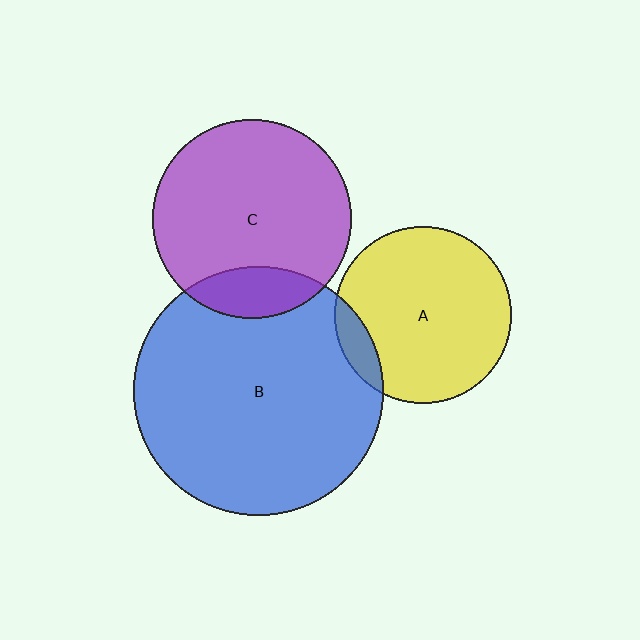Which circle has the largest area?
Circle B (blue).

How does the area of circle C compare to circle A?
Approximately 1.3 times.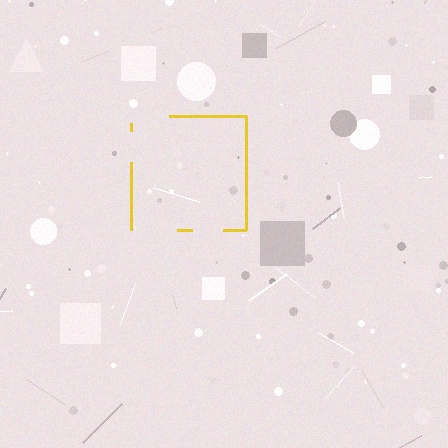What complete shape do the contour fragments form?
The contour fragments form a square.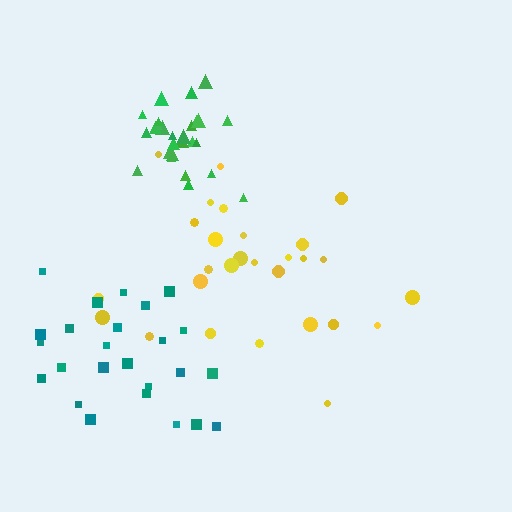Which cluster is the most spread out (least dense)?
Yellow.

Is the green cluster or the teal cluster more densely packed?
Green.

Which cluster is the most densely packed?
Green.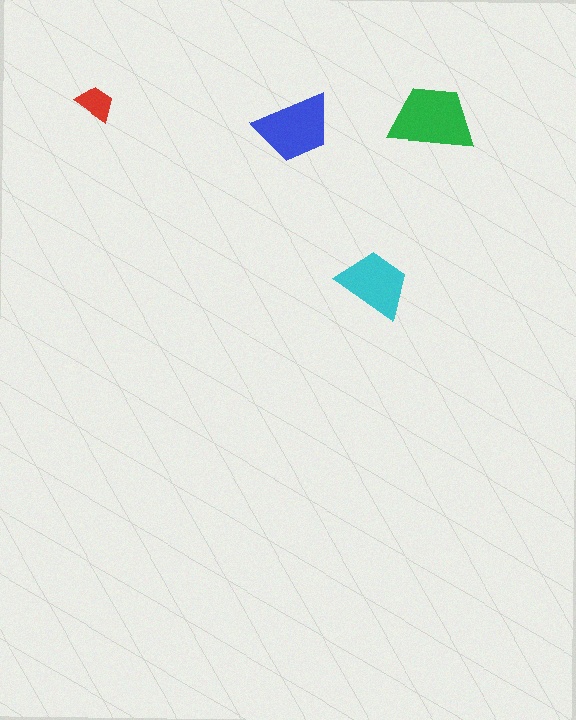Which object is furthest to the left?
The red trapezoid is leftmost.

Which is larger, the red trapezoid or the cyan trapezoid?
The cyan one.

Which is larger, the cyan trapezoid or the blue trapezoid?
The blue one.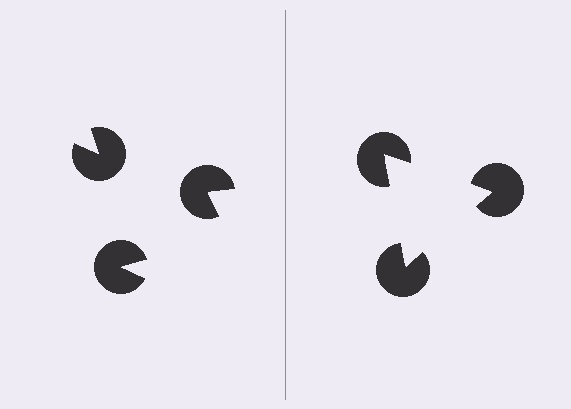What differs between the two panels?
The pac-man discs are positioned identically on both sides; only the wedge orientations differ. On the right they align to a triangle; on the left they are misaligned.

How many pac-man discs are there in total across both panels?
6 — 3 on each side.